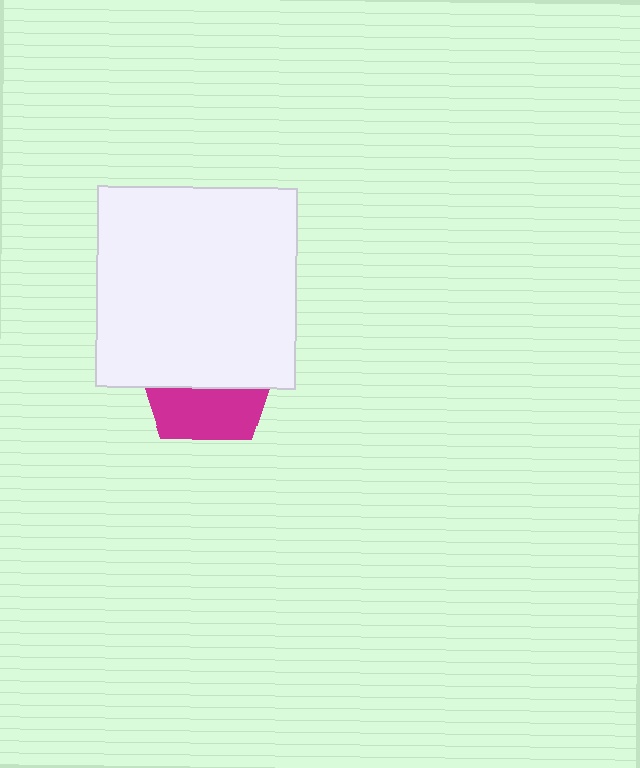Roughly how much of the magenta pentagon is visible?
A small part of it is visible (roughly 39%).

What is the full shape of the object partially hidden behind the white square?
The partially hidden object is a magenta pentagon.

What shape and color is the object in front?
The object in front is a white square.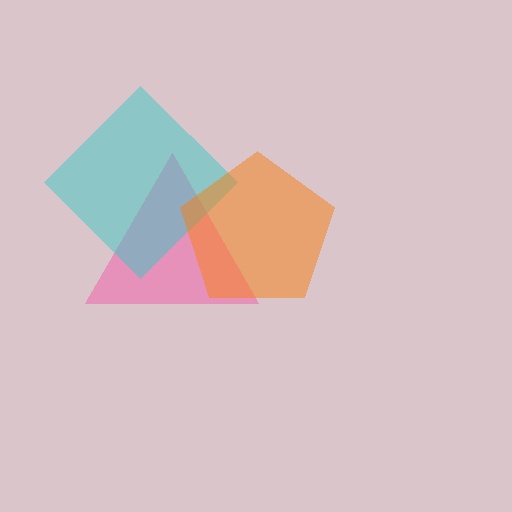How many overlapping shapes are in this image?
There are 3 overlapping shapes in the image.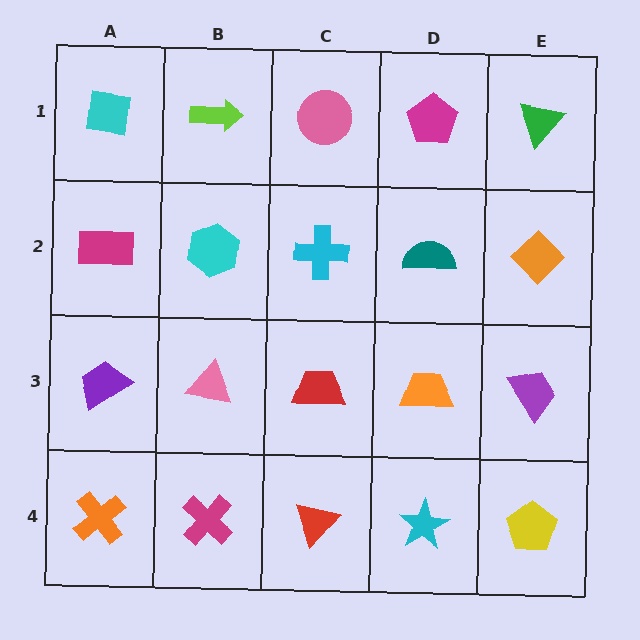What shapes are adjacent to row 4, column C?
A red trapezoid (row 3, column C), a magenta cross (row 4, column B), a cyan star (row 4, column D).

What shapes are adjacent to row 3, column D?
A teal semicircle (row 2, column D), a cyan star (row 4, column D), a red trapezoid (row 3, column C), a purple trapezoid (row 3, column E).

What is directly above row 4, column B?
A pink triangle.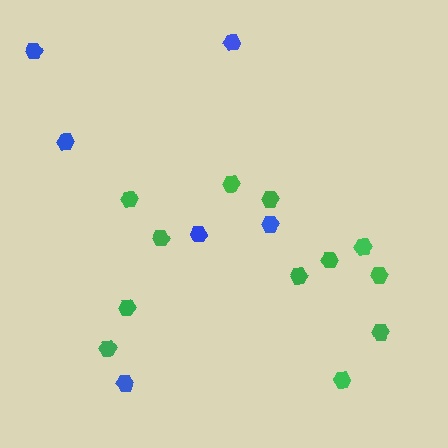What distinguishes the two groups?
There are 2 groups: one group of blue hexagons (6) and one group of green hexagons (12).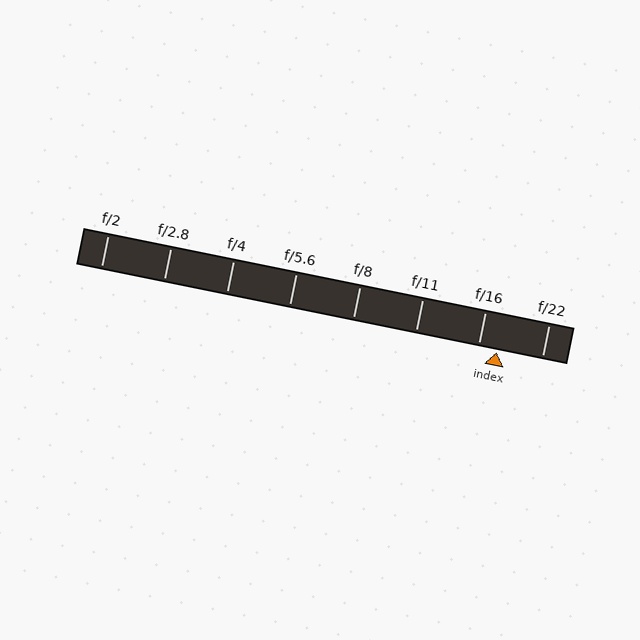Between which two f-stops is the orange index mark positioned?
The index mark is between f/16 and f/22.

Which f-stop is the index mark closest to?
The index mark is closest to f/16.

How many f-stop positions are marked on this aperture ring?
There are 8 f-stop positions marked.